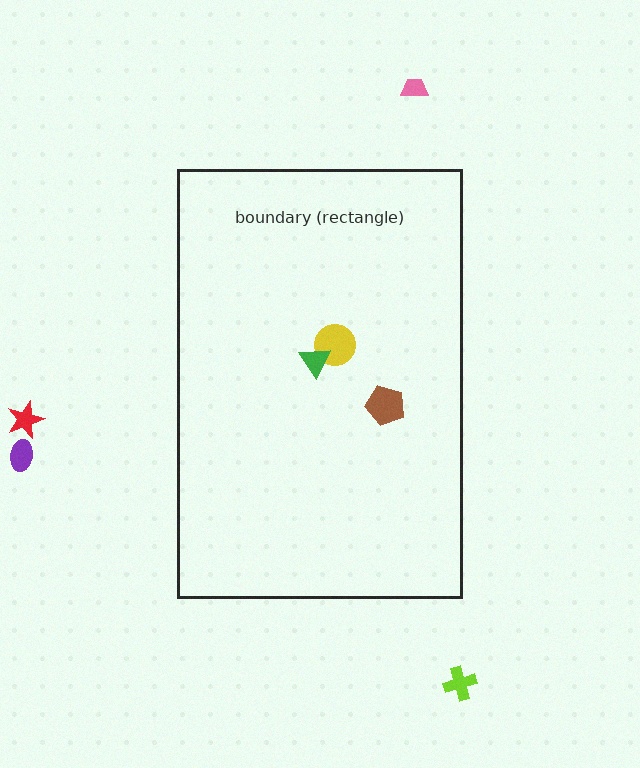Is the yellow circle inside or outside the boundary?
Inside.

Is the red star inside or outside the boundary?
Outside.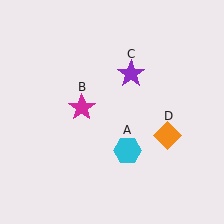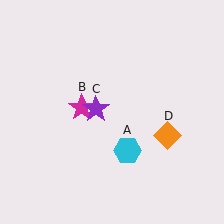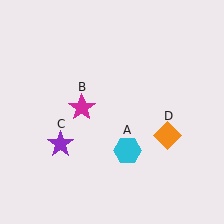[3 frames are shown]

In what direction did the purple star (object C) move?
The purple star (object C) moved down and to the left.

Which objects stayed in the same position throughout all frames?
Cyan hexagon (object A) and magenta star (object B) and orange diamond (object D) remained stationary.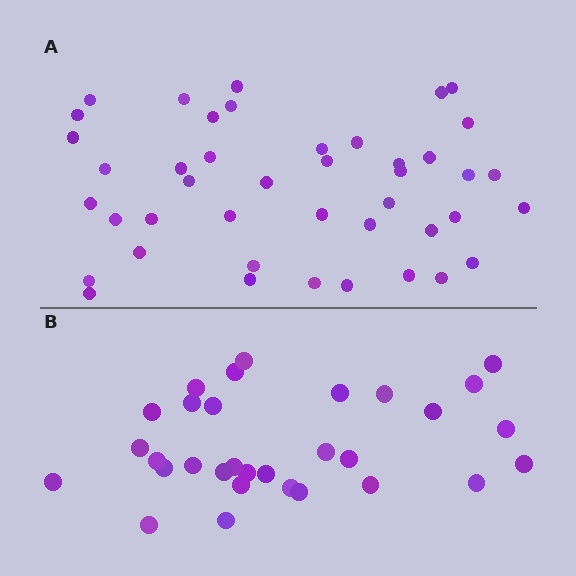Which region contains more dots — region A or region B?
Region A (the top region) has more dots.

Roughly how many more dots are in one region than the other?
Region A has roughly 12 or so more dots than region B.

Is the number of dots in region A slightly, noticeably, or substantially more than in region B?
Region A has noticeably more, but not dramatically so. The ratio is roughly 1.4 to 1.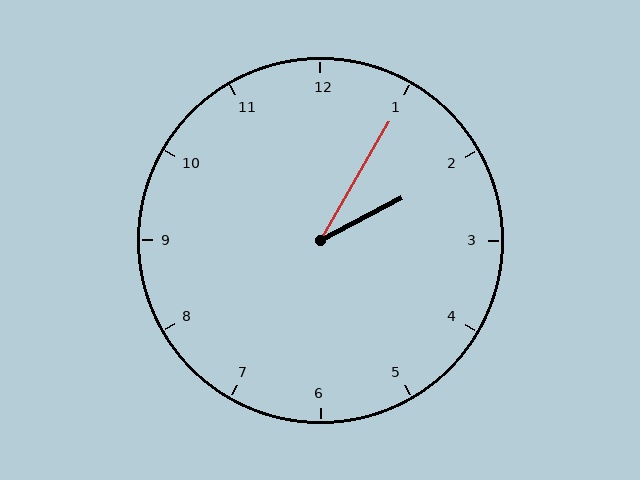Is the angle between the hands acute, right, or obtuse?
It is acute.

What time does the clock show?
2:05.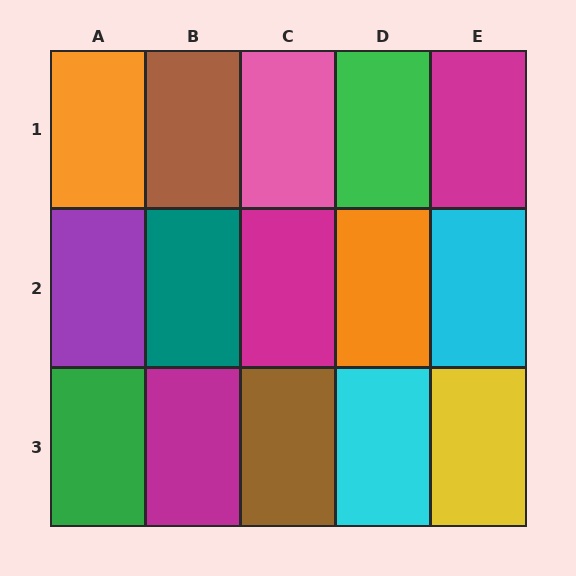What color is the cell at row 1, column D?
Green.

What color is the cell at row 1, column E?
Magenta.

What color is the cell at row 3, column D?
Cyan.